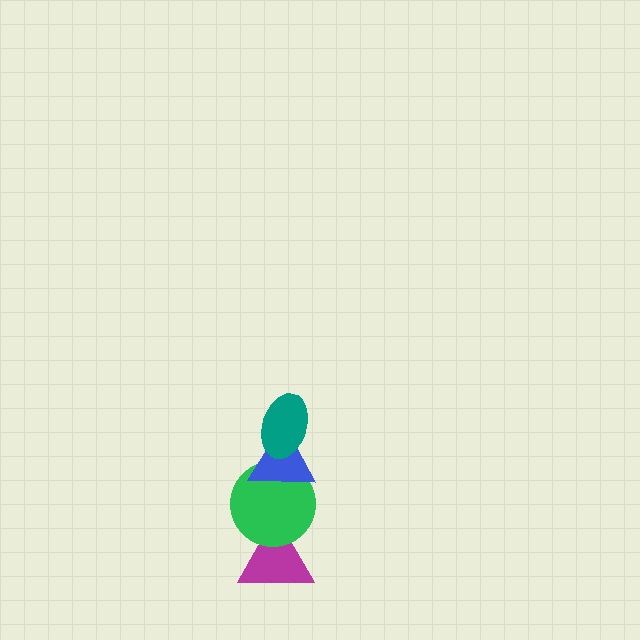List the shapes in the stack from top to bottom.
From top to bottom: the teal ellipse, the blue triangle, the green circle, the magenta triangle.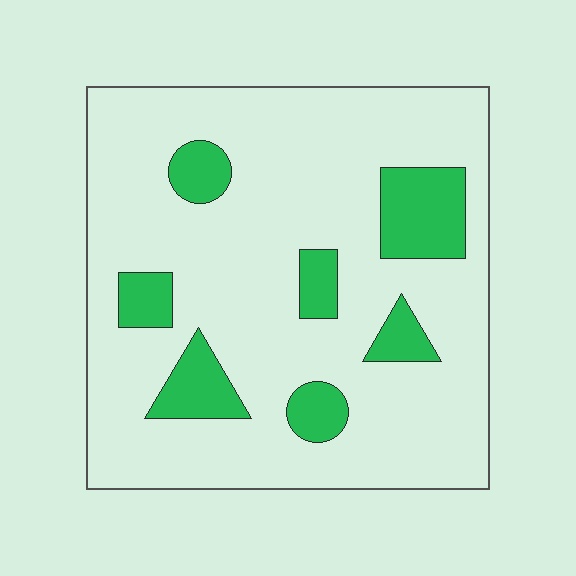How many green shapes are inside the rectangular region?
7.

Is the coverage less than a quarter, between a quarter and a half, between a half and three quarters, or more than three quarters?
Less than a quarter.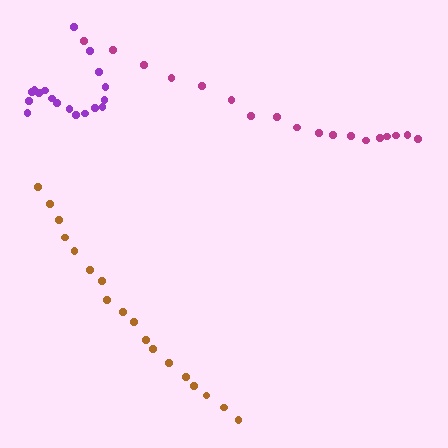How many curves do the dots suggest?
There are 3 distinct paths.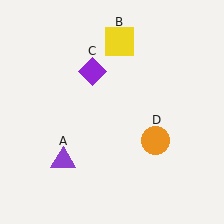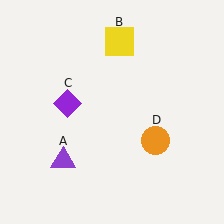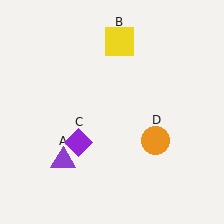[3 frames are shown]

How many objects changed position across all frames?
1 object changed position: purple diamond (object C).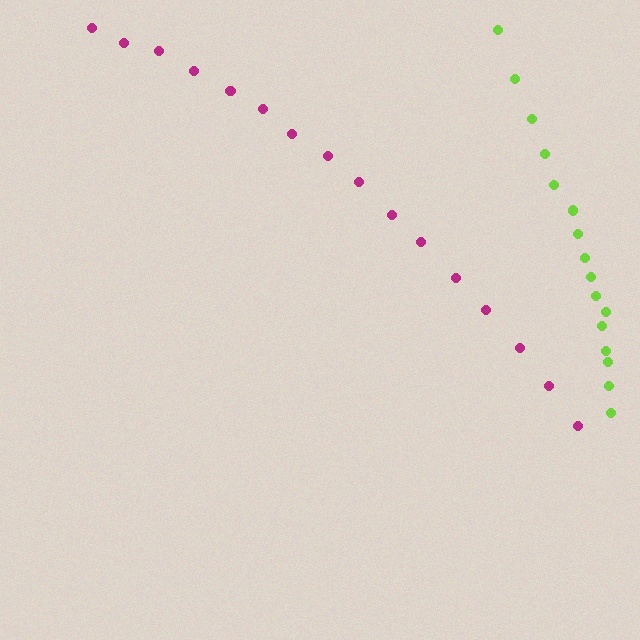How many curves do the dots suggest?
There are 2 distinct paths.